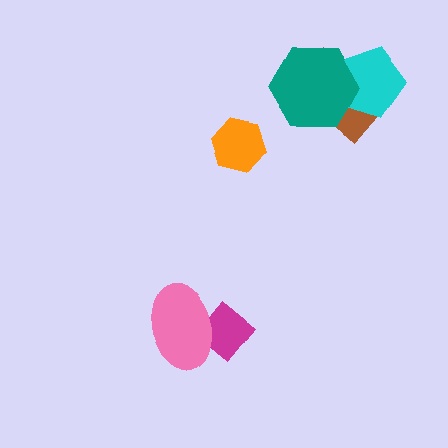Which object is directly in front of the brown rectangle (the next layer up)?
The cyan pentagon is directly in front of the brown rectangle.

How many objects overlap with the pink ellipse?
1 object overlaps with the pink ellipse.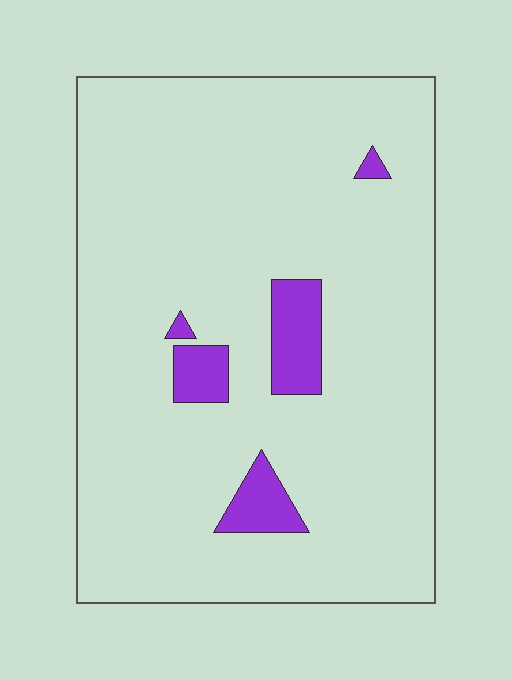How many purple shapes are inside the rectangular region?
5.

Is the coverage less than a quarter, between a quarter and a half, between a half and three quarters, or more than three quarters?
Less than a quarter.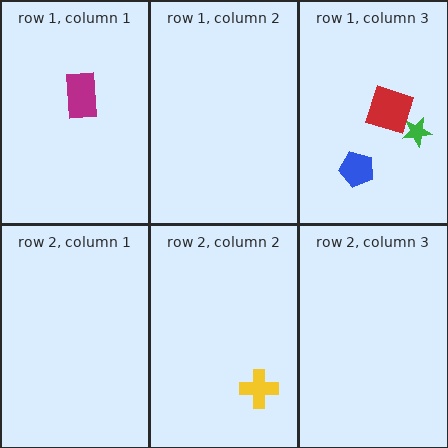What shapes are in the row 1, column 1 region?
The magenta rectangle.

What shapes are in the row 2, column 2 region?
The yellow cross.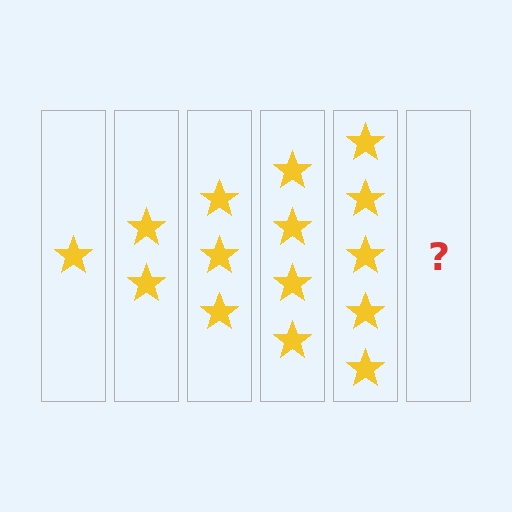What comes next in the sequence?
The next element should be 6 stars.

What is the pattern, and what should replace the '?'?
The pattern is that each step adds one more star. The '?' should be 6 stars.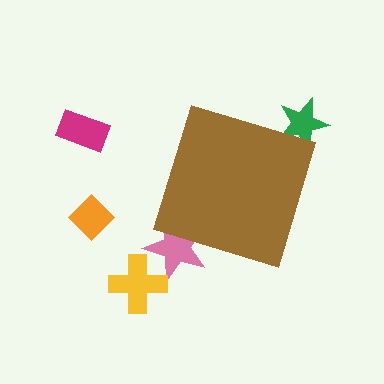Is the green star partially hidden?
Yes, the green star is partially hidden behind the brown diamond.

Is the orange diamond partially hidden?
No, the orange diamond is fully visible.